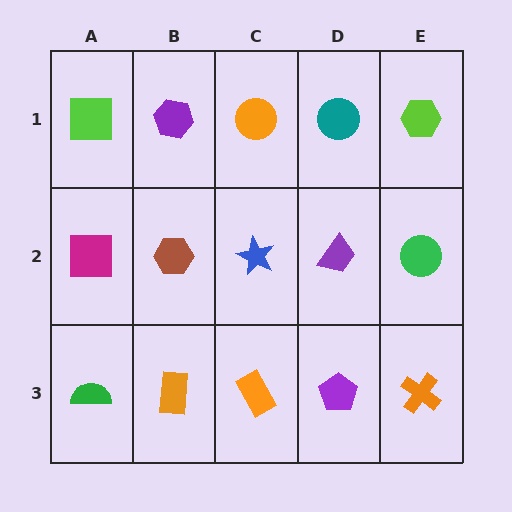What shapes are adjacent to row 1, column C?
A blue star (row 2, column C), a purple hexagon (row 1, column B), a teal circle (row 1, column D).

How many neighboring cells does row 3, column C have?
3.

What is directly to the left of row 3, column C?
An orange rectangle.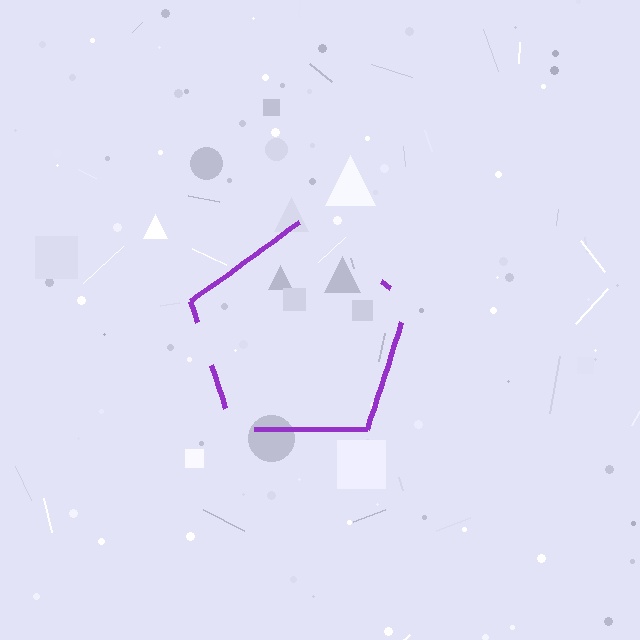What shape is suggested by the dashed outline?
The dashed outline suggests a pentagon.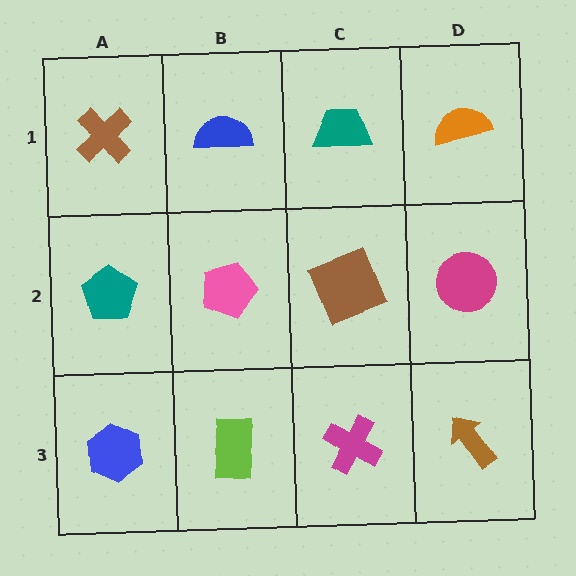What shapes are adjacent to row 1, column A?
A teal pentagon (row 2, column A), a blue semicircle (row 1, column B).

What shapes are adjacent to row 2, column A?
A brown cross (row 1, column A), a blue hexagon (row 3, column A), a pink pentagon (row 2, column B).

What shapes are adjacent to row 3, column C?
A brown square (row 2, column C), a lime rectangle (row 3, column B), a brown arrow (row 3, column D).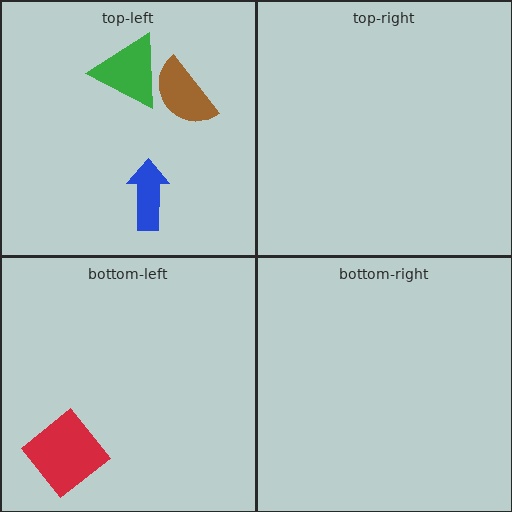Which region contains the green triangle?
The top-left region.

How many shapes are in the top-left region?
3.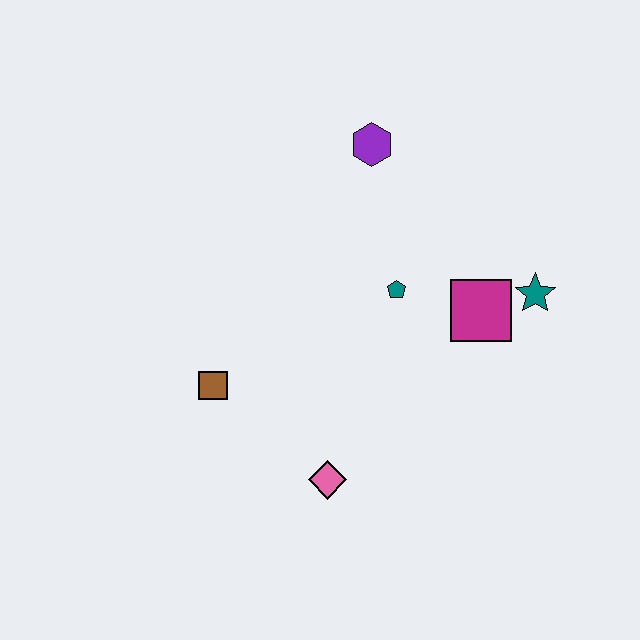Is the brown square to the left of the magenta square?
Yes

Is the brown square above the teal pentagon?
No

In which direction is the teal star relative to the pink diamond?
The teal star is to the right of the pink diamond.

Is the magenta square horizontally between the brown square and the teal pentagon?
No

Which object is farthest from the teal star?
The brown square is farthest from the teal star.